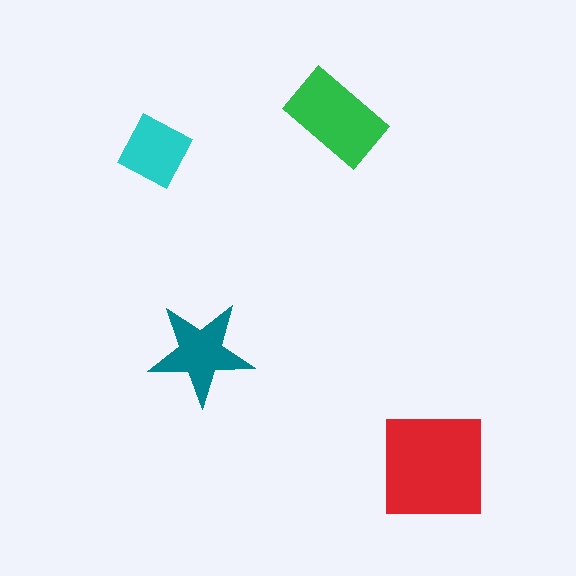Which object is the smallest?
The cyan diamond.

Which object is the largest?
The red square.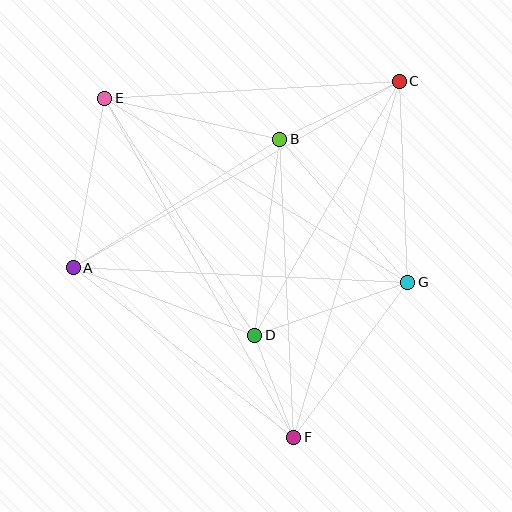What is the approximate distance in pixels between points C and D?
The distance between C and D is approximately 292 pixels.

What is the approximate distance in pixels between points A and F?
The distance between A and F is approximately 278 pixels.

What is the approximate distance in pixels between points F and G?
The distance between F and G is approximately 193 pixels.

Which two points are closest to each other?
Points D and F are closest to each other.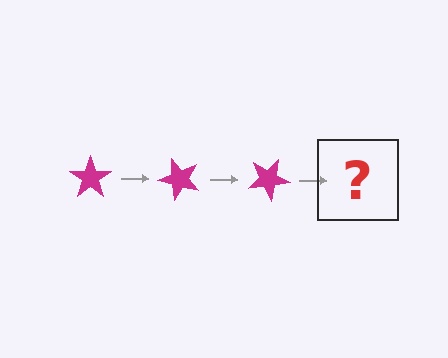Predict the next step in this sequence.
The next step is a magenta star rotated 150 degrees.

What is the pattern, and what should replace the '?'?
The pattern is that the star rotates 50 degrees each step. The '?' should be a magenta star rotated 150 degrees.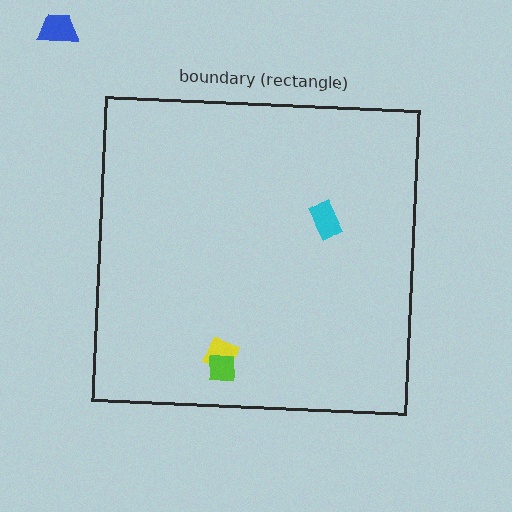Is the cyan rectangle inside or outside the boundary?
Inside.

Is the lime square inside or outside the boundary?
Inside.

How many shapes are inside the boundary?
3 inside, 1 outside.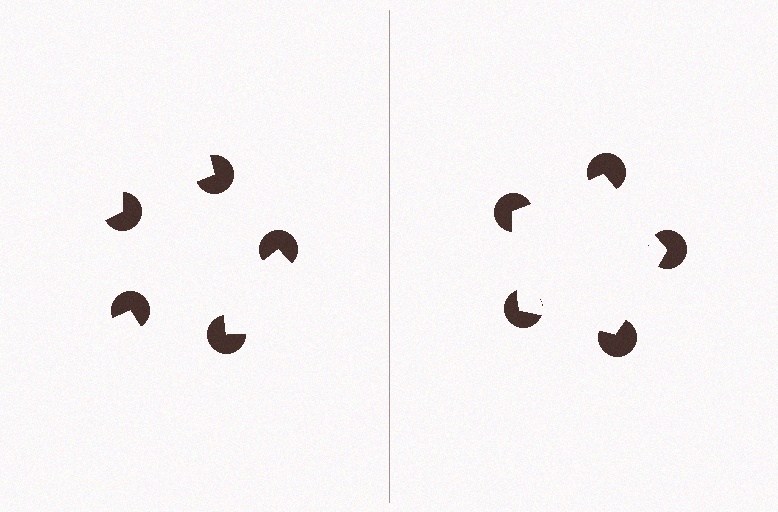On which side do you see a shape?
An illusory pentagon appears on the right side. On the left side the wedge cuts are rotated, so no coherent shape forms.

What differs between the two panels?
The pac-man discs are positioned identically on both sides; only the wedge orientations differ. On the right they align to a pentagon; on the left they are misaligned.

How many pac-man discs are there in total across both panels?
10 — 5 on each side.